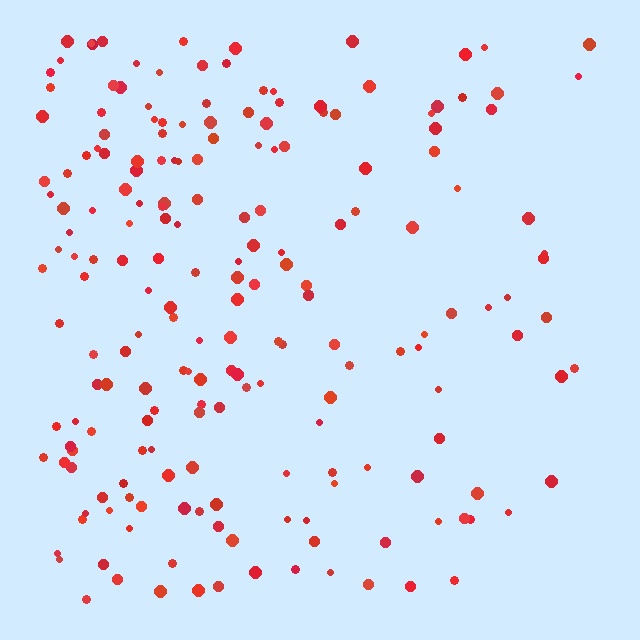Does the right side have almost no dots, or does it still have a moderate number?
Still a moderate number, just noticeably fewer than the left.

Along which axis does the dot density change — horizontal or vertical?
Horizontal.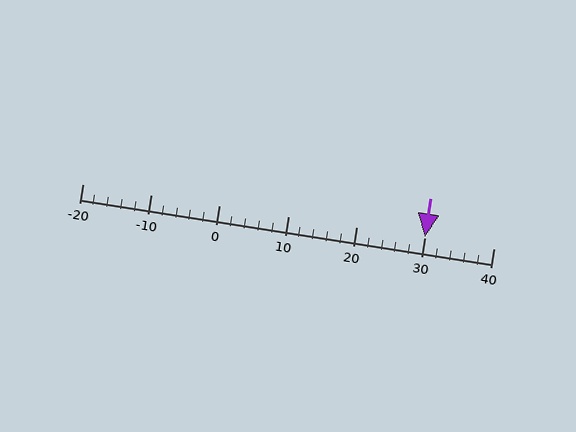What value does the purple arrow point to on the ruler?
The purple arrow points to approximately 30.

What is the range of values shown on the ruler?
The ruler shows values from -20 to 40.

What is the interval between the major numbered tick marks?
The major tick marks are spaced 10 units apart.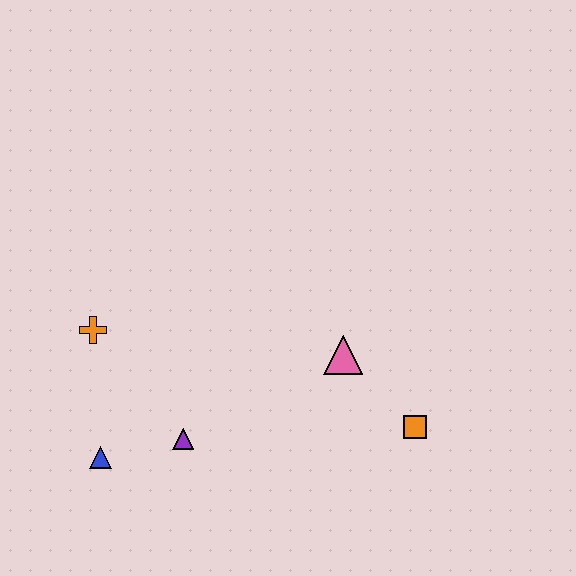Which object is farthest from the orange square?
The orange cross is farthest from the orange square.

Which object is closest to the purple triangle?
The blue triangle is closest to the purple triangle.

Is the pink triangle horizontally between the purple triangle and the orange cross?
No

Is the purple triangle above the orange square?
No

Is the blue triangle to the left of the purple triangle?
Yes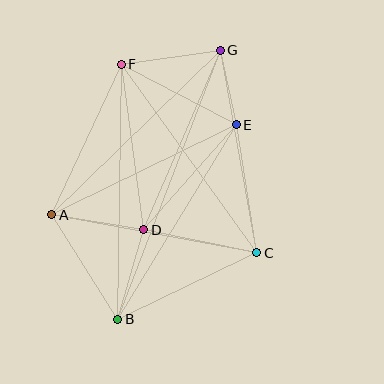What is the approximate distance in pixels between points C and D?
The distance between C and D is approximately 115 pixels.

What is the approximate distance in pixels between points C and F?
The distance between C and F is approximately 232 pixels.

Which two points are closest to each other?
Points E and G are closest to each other.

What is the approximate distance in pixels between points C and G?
The distance between C and G is approximately 206 pixels.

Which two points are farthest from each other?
Points B and G are farthest from each other.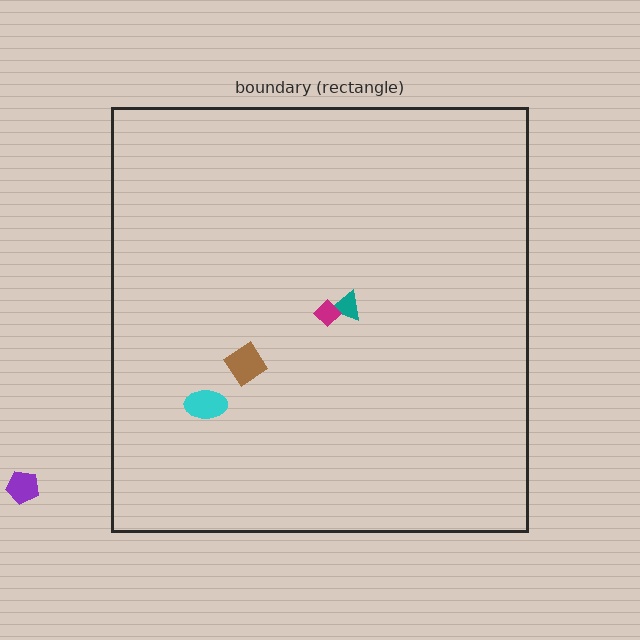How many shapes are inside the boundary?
4 inside, 1 outside.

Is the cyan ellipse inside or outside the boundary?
Inside.